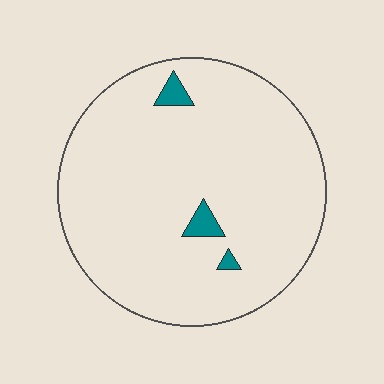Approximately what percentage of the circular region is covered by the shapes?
Approximately 5%.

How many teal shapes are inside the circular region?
3.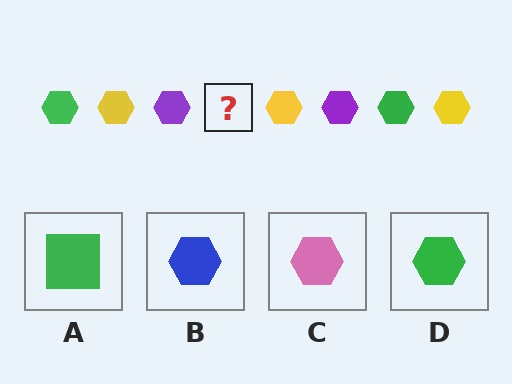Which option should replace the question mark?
Option D.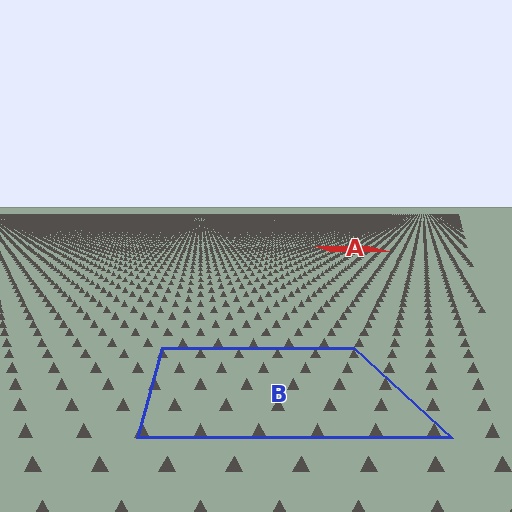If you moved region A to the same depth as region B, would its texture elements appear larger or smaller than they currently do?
They would appear larger. At a closer depth, the same texture elements are projected at a bigger on-screen size.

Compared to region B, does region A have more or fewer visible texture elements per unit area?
Region A has more texture elements per unit area — they are packed more densely because it is farther away.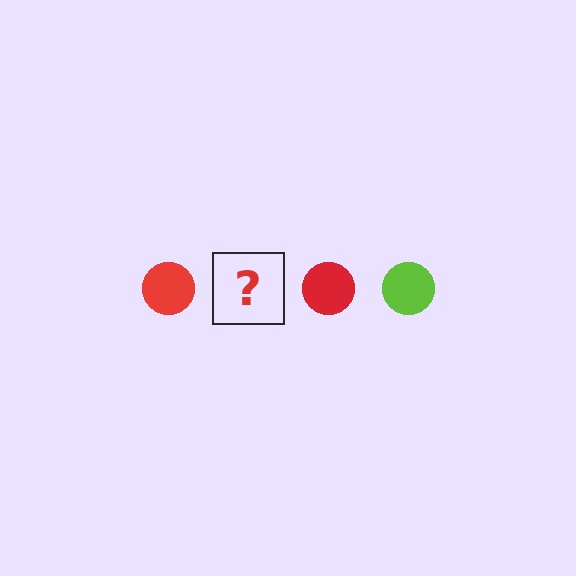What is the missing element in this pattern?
The missing element is a lime circle.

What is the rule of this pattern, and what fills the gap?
The rule is that the pattern cycles through red, lime circles. The gap should be filled with a lime circle.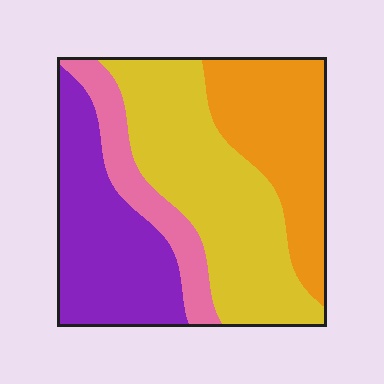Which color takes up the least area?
Pink, at roughly 10%.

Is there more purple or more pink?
Purple.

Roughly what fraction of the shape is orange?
Orange takes up about one quarter (1/4) of the shape.